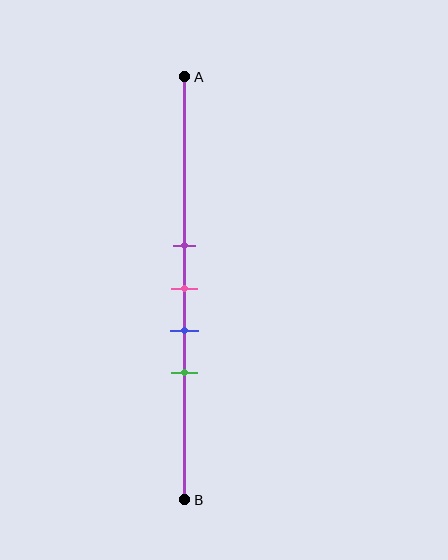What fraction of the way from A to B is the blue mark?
The blue mark is approximately 60% (0.6) of the way from A to B.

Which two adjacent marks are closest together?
The purple and pink marks are the closest adjacent pair.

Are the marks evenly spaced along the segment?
Yes, the marks are approximately evenly spaced.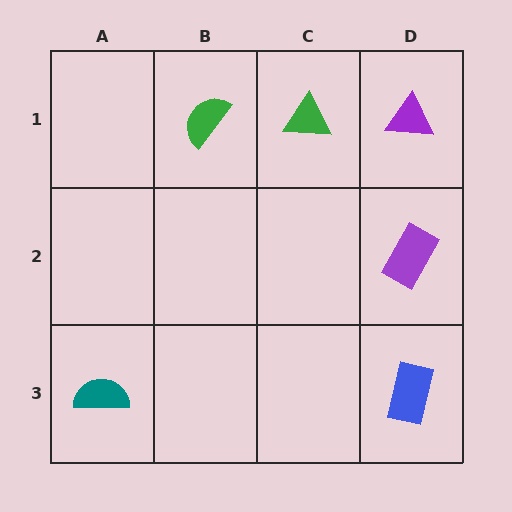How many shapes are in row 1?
3 shapes.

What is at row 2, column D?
A purple rectangle.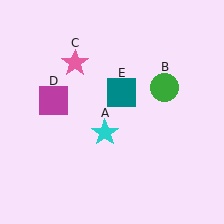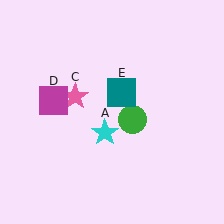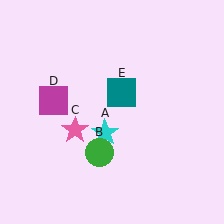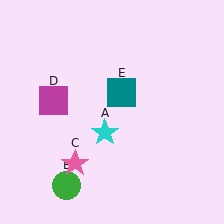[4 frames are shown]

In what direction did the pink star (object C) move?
The pink star (object C) moved down.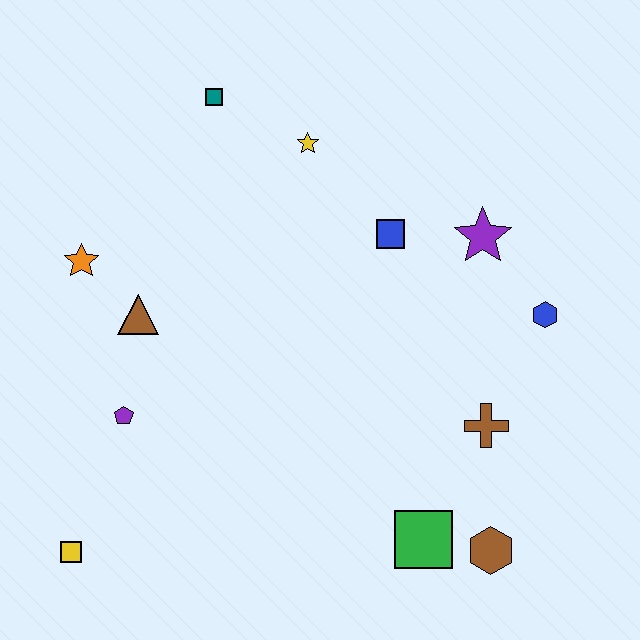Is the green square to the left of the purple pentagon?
No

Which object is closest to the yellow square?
The purple pentagon is closest to the yellow square.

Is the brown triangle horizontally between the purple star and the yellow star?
No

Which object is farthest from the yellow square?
The blue hexagon is farthest from the yellow square.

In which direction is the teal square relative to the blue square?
The teal square is to the left of the blue square.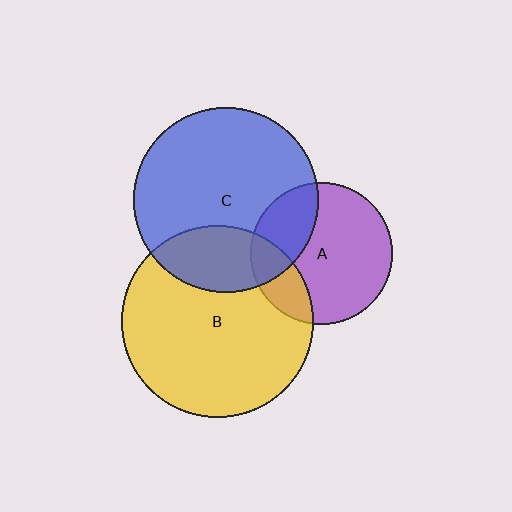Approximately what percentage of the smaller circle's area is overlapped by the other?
Approximately 25%.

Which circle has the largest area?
Circle B (yellow).